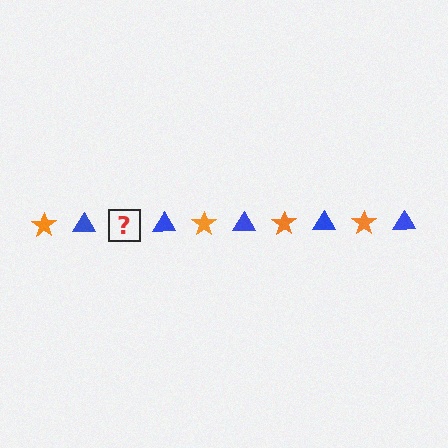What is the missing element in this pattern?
The missing element is an orange star.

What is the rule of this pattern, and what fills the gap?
The rule is that the pattern alternates between orange star and blue triangle. The gap should be filled with an orange star.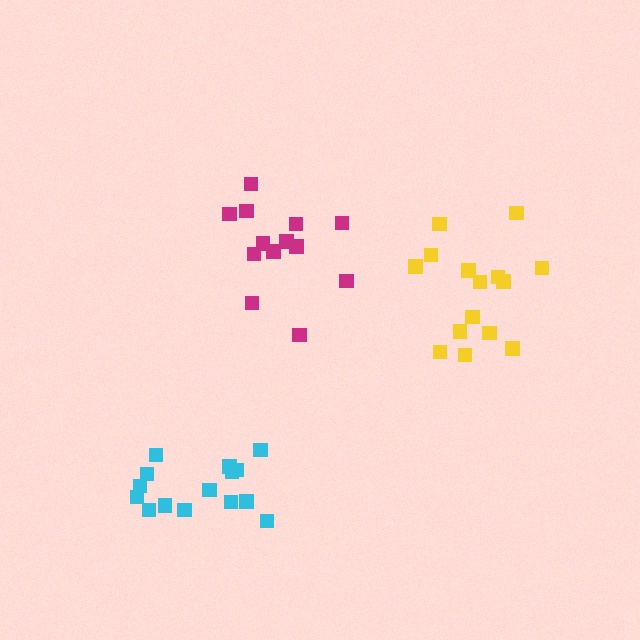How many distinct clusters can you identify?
There are 3 distinct clusters.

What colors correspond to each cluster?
The clusters are colored: magenta, cyan, yellow.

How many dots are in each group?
Group 1: 13 dots, Group 2: 15 dots, Group 3: 15 dots (43 total).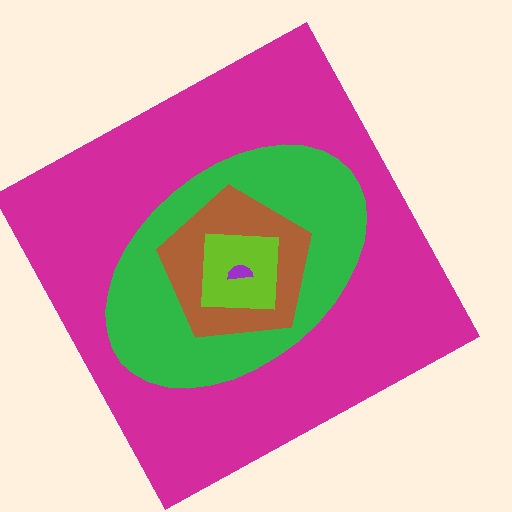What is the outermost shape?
The magenta square.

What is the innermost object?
The purple semicircle.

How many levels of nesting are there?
5.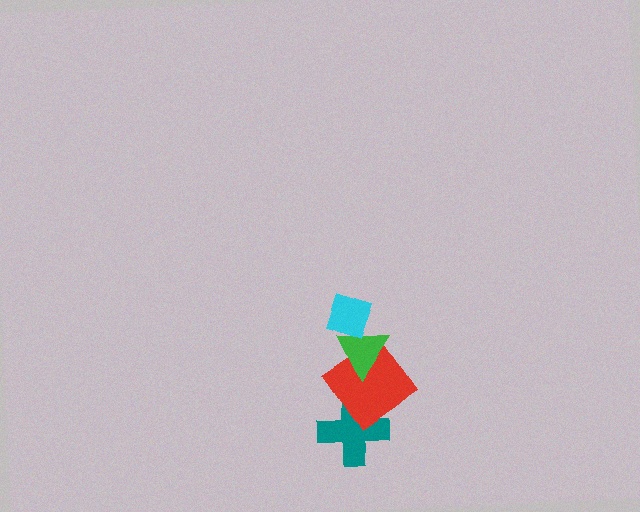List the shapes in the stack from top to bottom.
From top to bottom: the cyan diamond, the green triangle, the red diamond, the teal cross.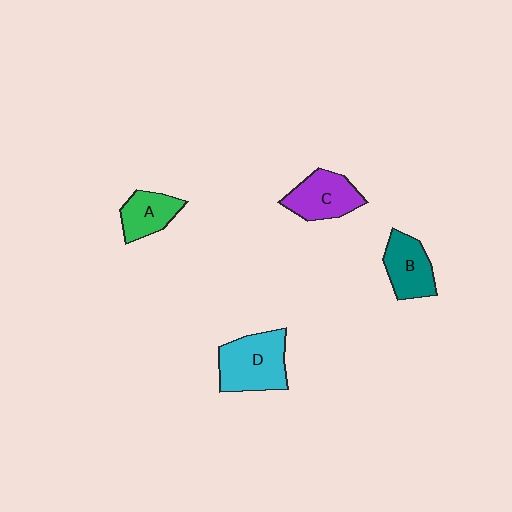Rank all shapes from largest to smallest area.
From largest to smallest: D (cyan), C (purple), B (teal), A (green).